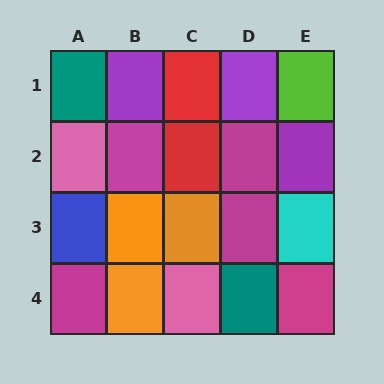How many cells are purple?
3 cells are purple.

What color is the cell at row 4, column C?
Pink.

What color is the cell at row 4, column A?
Magenta.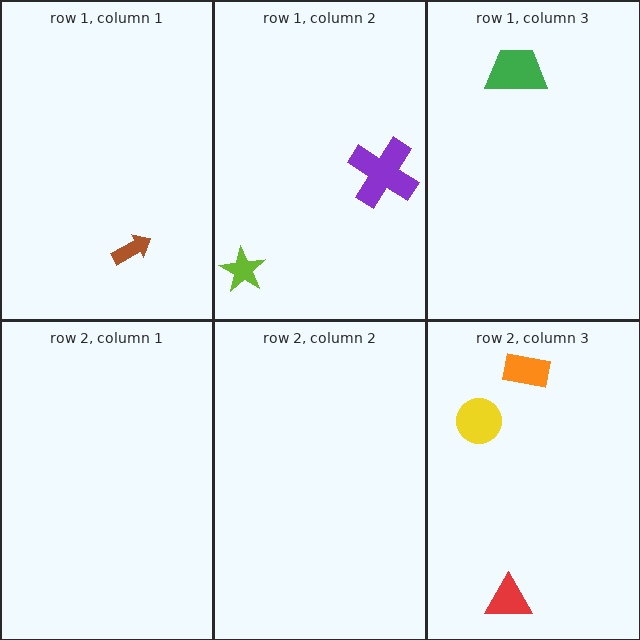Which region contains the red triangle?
The row 2, column 3 region.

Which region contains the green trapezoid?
The row 1, column 3 region.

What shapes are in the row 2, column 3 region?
The orange rectangle, the yellow circle, the red triangle.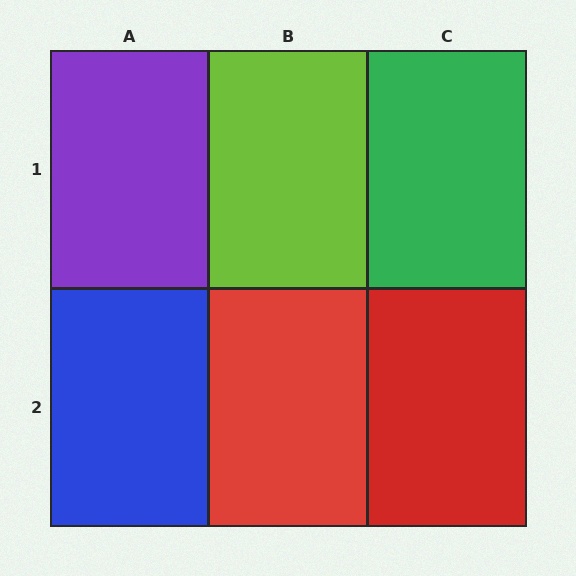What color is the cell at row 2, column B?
Red.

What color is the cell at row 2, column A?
Blue.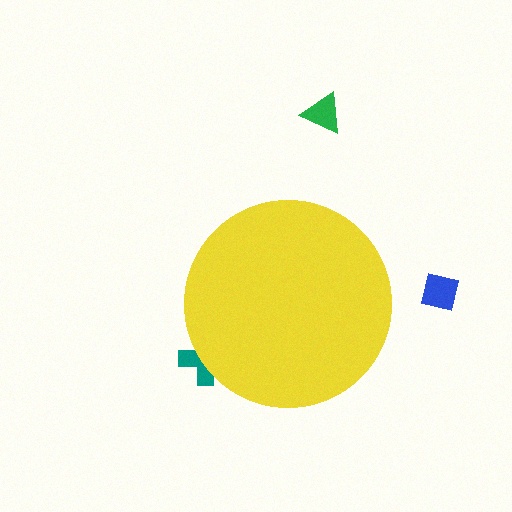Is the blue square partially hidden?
No, the blue square is fully visible.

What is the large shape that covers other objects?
A yellow circle.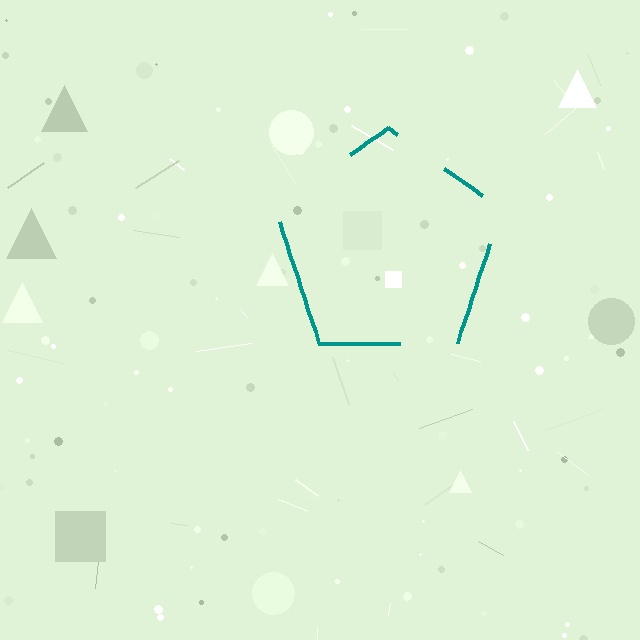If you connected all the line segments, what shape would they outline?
They would outline a pentagon.